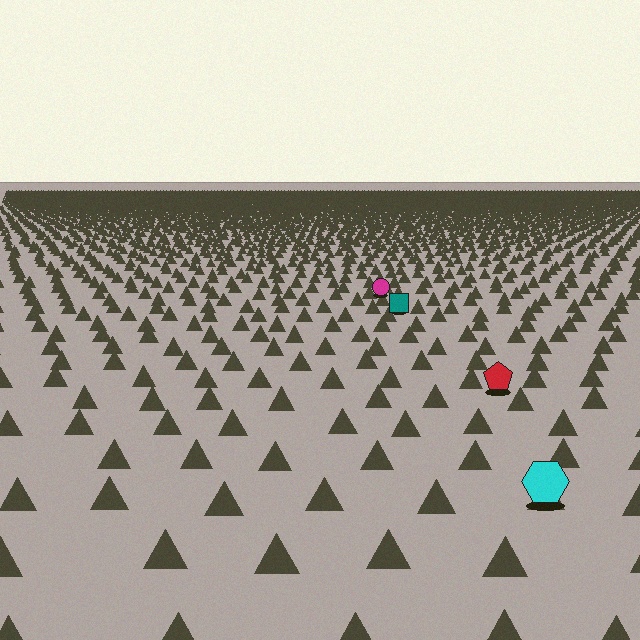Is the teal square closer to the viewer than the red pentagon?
No. The red pentagon is closer — you can tell from the texture gradient: the ground texture is coarser near it.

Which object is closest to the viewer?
The cyan hexagon is closest. The texture marks near it are larger and more spread out.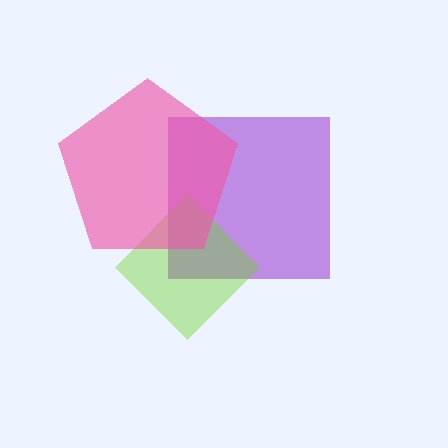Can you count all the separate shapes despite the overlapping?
Yes, there are 3 separate shapes.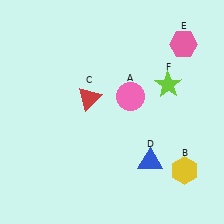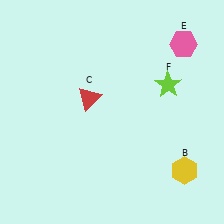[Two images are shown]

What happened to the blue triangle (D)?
The blue triangle (D) was removed in Image 2. It was in the bottom-right area of Image 1.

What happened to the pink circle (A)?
The pink circle (A) was removed in Image 2. It was in the top-right area of Image 1.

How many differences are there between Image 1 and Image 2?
There are 2 differences between the two images.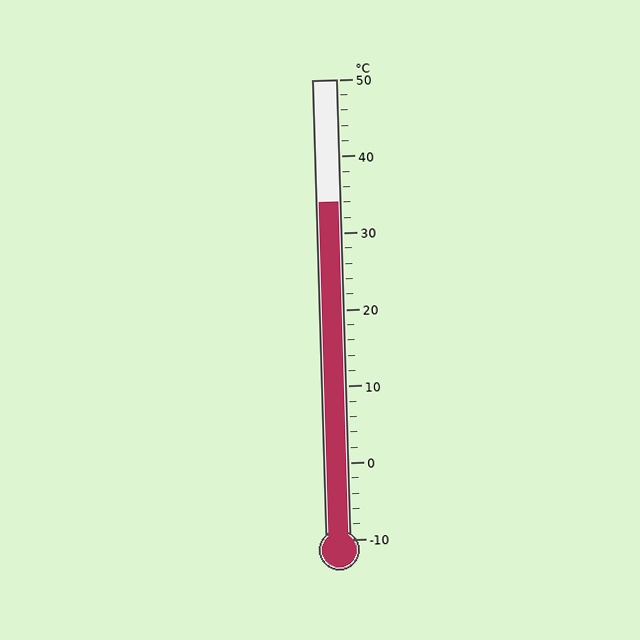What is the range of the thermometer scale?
The thermometer scale ranges from -10°C to 50°C.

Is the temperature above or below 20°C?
The temperature is above 20°C.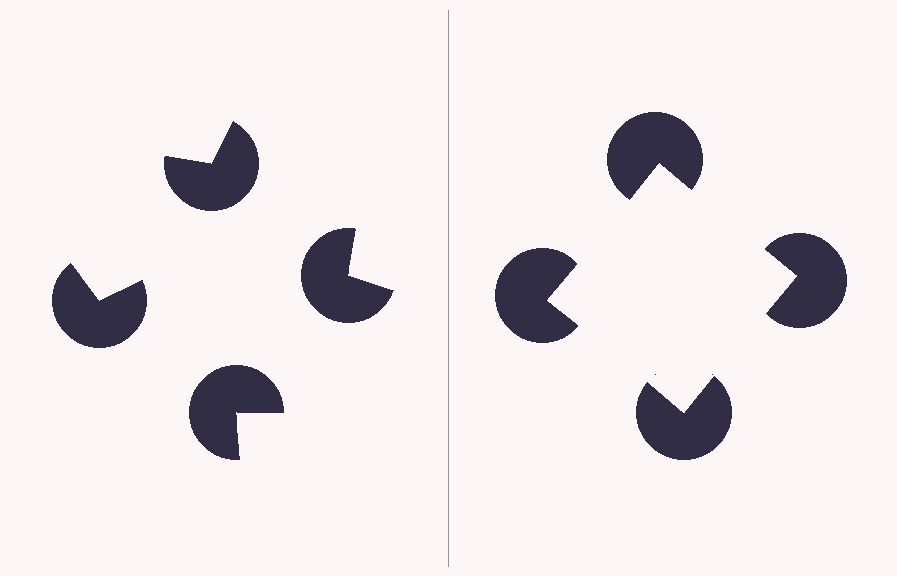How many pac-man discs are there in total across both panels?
8 — 4 on each side.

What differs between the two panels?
The pac-man discs are positioned identically on both sides; only the wedge orientations differ. On the right they align to a square; on the left they are misaligned.